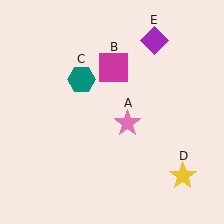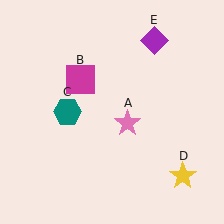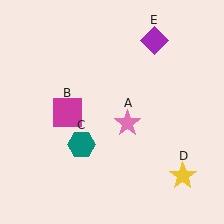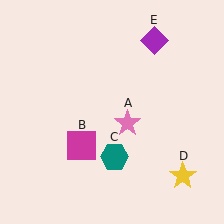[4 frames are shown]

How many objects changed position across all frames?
2 objects changed position: magenta square (object B), teal hexagon (object C).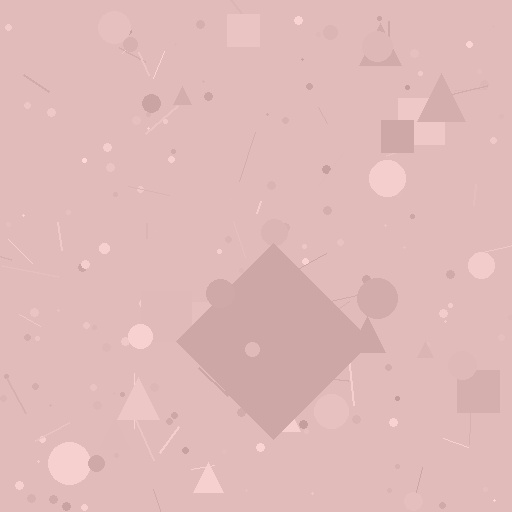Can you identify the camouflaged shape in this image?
The camouflaged shape is a diamond.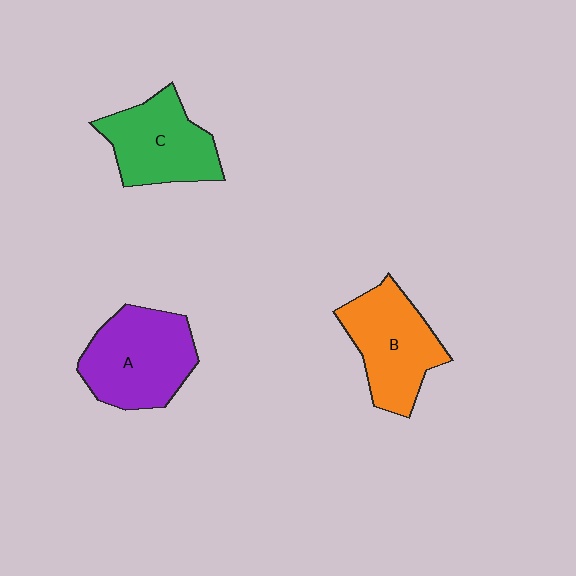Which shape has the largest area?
Shape A (purple).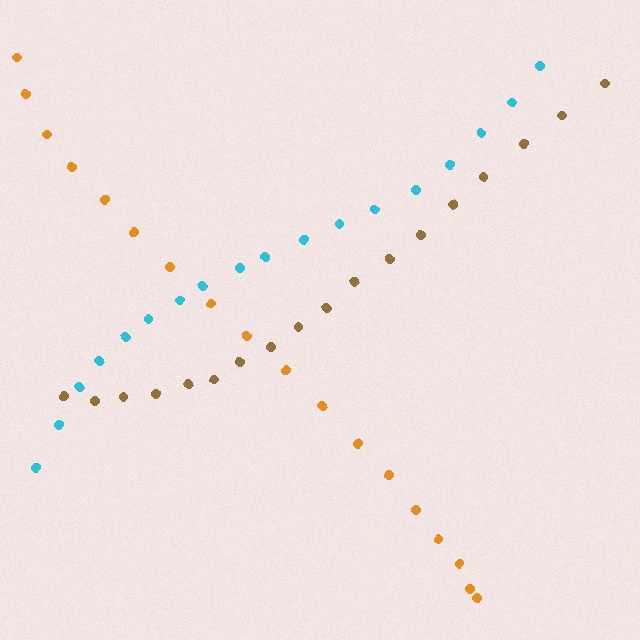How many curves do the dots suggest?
There are 3 distinct paths.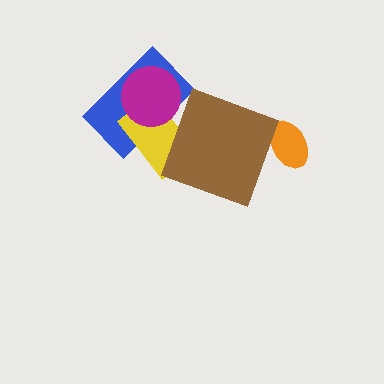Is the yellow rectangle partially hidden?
Yes, it is partially covered by another shape.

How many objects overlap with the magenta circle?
2 objects overlap with the magenta circle.